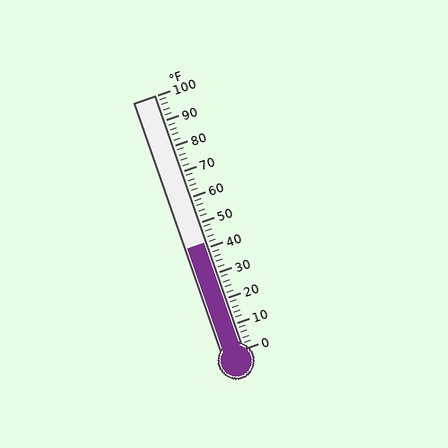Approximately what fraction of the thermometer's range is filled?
The thermometer is filled to approximately 40% of its range.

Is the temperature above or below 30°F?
The temperature is above 30°F.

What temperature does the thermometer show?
The thermometer shows approximately 42°F.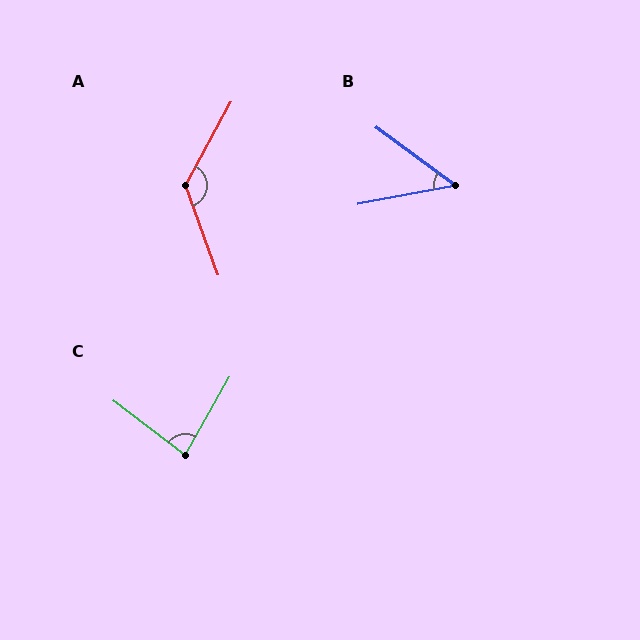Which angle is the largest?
A, at approximately 131 degrees.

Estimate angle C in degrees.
Approximately 82 degrees.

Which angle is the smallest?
B, at approximately 47 degrees.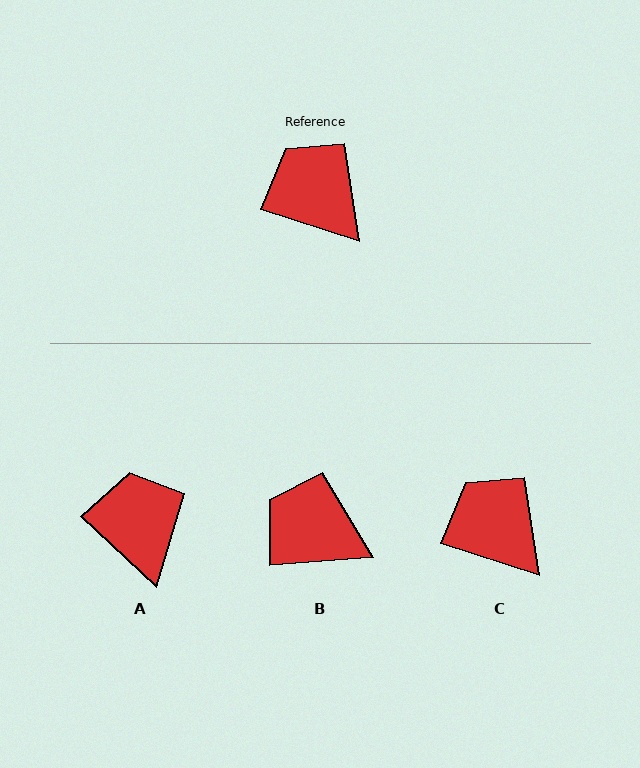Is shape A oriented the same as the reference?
No, it is off by about 25 degrees.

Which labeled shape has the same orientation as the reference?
C.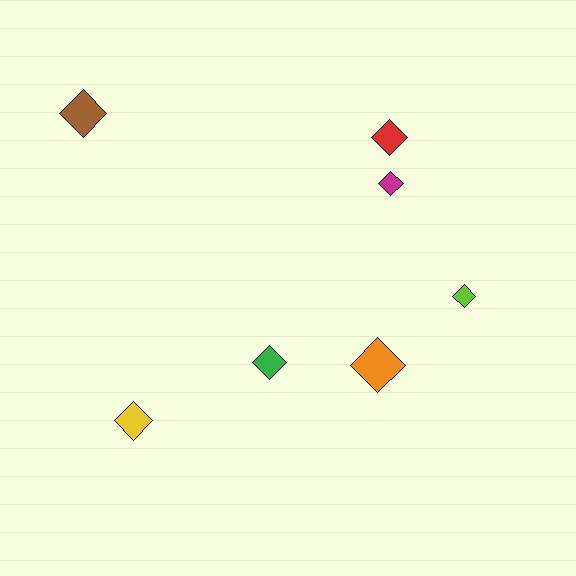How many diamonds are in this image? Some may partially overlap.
There are 7 diamonds.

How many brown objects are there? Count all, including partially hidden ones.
There is 1 brown object.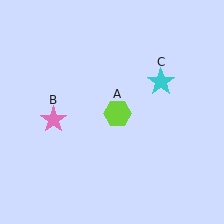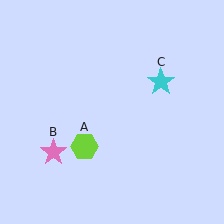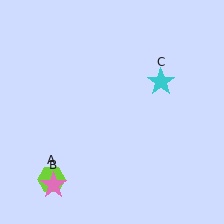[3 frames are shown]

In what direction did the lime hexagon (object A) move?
The lime hexagon (object A) moved down and to the left.